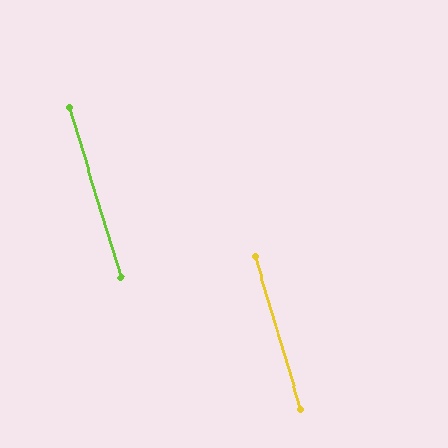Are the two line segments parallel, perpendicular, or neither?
Parallel — their directions differ by only 0.0°.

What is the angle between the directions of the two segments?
Approximately 0 degrees.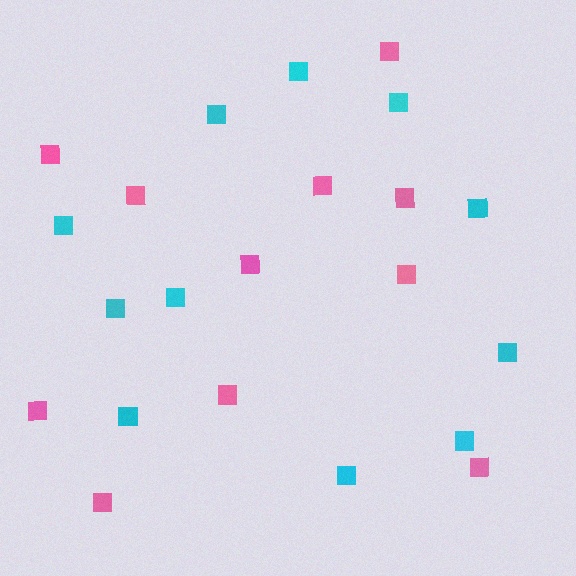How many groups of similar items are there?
There are 2 groups: one group of cyan squares (11) and one group of pink squares (11).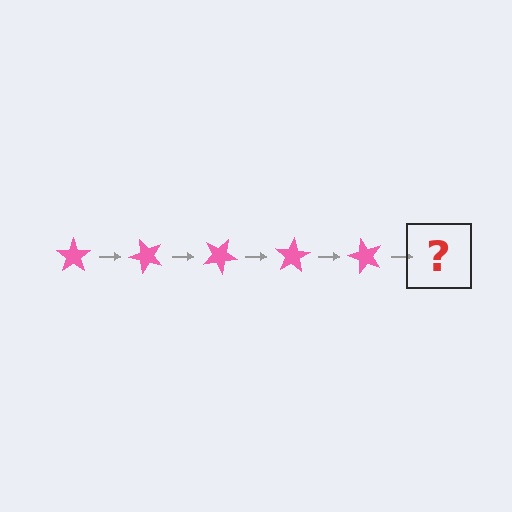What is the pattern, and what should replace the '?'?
The pattern is that the star rotates 50 degrees each step. The '?' should be a pink star rotated 250 degrees.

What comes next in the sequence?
The next element should be a pink star rotated 250 degrees.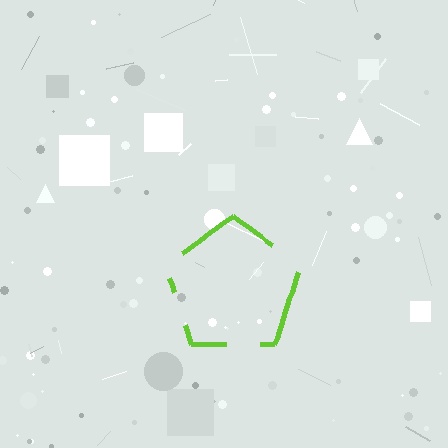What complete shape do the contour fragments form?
The contour fragments form a pentagon.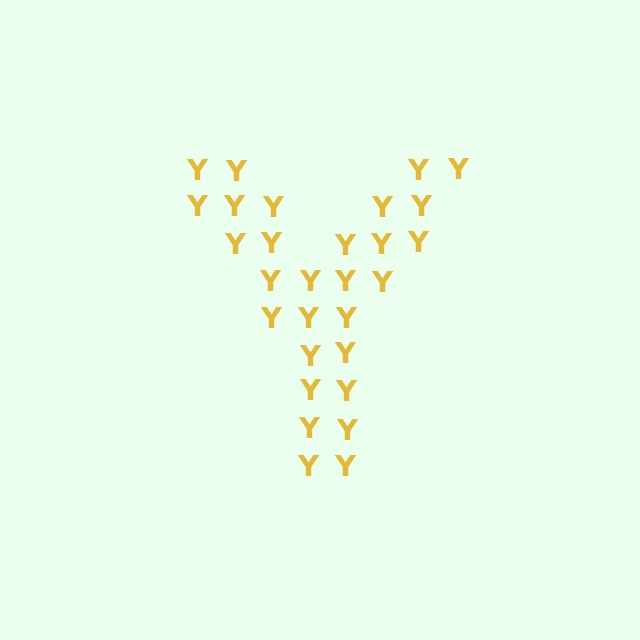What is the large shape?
The large shape is the letter Y.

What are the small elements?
The small elements are letter Y's.